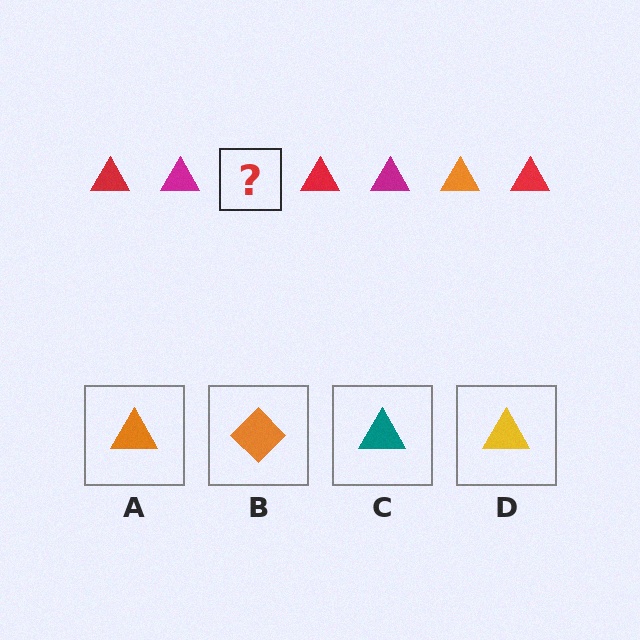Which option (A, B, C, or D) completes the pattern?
A.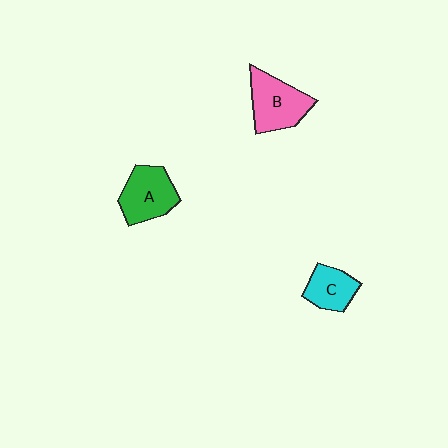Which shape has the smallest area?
Shape C (cyan).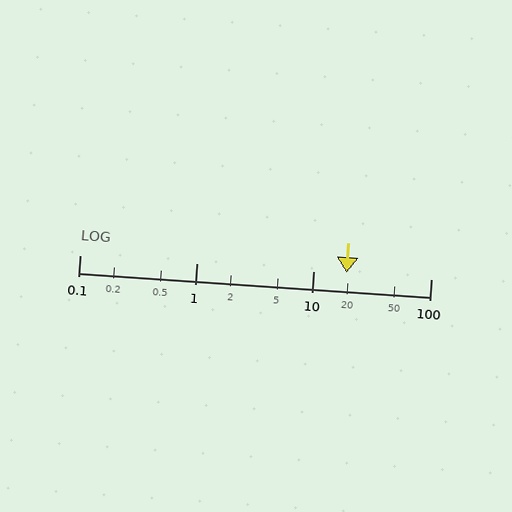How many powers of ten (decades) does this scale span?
The scale spans 3 decades, from 0.1 to 100.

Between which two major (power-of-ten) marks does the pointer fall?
The pointer is between 10 and 100.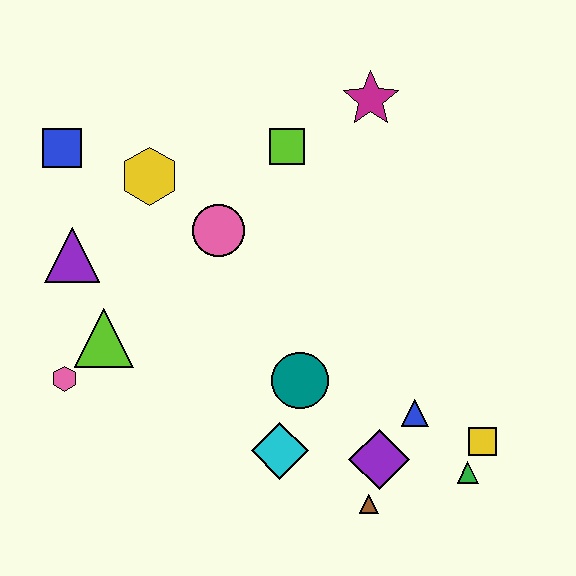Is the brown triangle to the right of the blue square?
Yes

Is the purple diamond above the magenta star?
No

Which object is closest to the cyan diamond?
The teal circle is closest to the cyan diamond.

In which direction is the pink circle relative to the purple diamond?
The pink circle is above the purple diamond.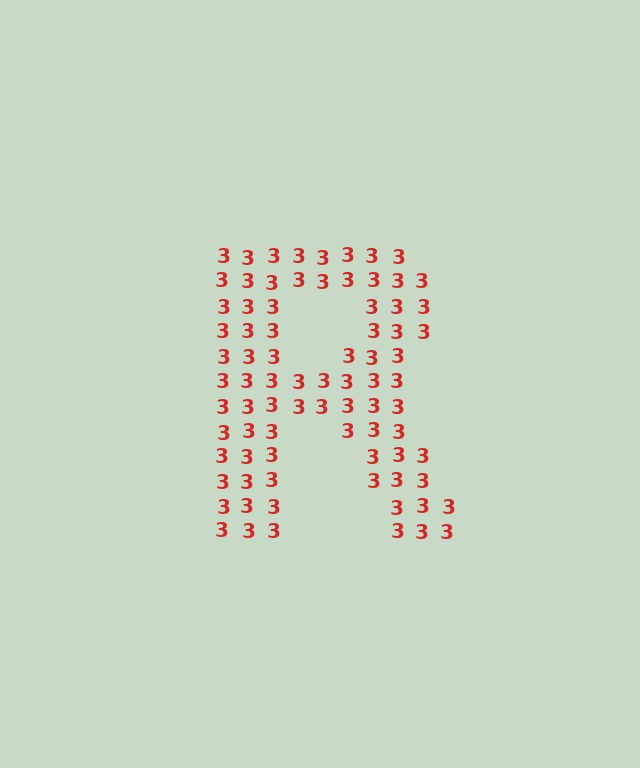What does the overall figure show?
The overall figure shows the letter R.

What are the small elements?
The small elements are digit 3's.